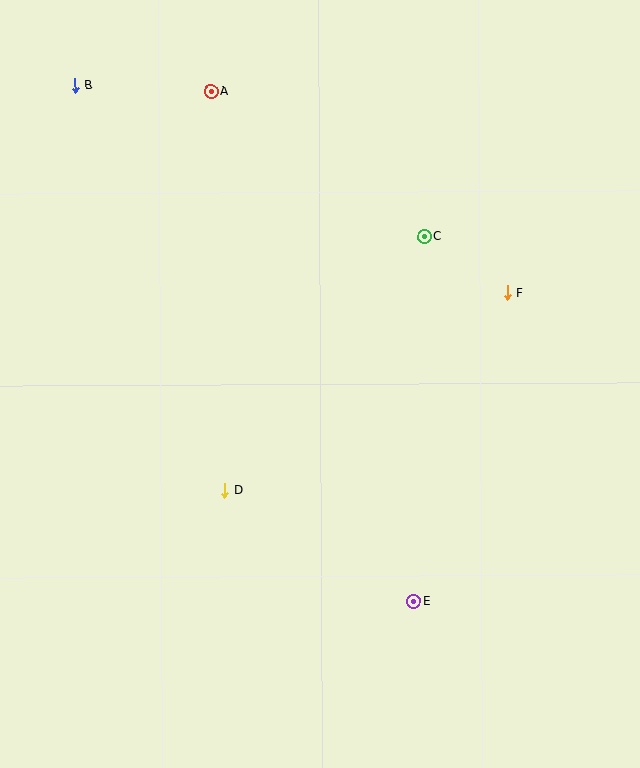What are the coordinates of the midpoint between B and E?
The midpoint between B and E is at (245, 343).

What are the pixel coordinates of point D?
Point D is at (224, 491).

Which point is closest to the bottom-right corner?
Point E is closest to the bottom-right corner.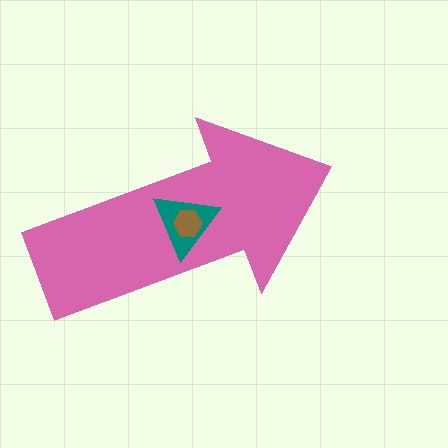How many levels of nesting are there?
3.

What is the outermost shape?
The pink arrow.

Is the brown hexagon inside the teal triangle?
Yes.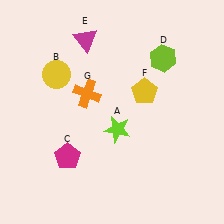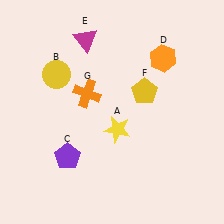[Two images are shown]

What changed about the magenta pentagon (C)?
In Image 1, C is magenta. In Image 2, it changed to purple.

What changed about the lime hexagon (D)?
In Image 1, D is lime. In Image 2, it changed to orange.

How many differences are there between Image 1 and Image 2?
There are 3 differences between the two images.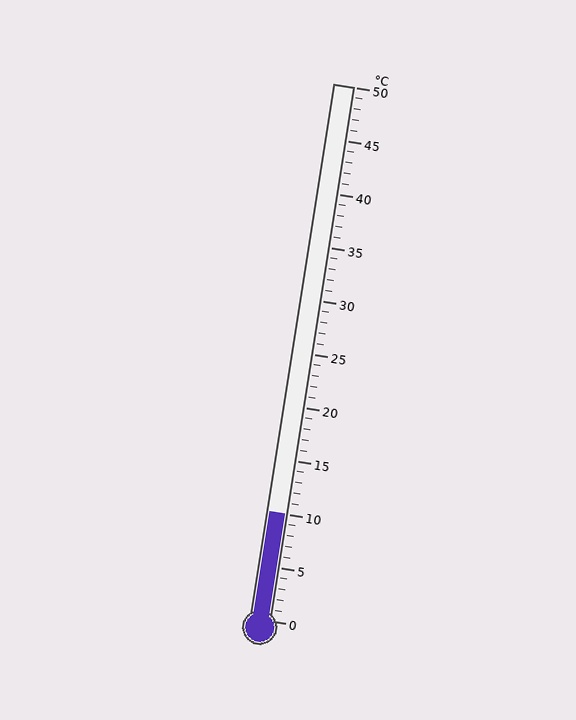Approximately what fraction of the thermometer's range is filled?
The thermometer is filled to approximately 20% of its range.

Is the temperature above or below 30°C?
The temperature is below 30°C.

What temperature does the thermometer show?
The thermometer shows approximately 10°C.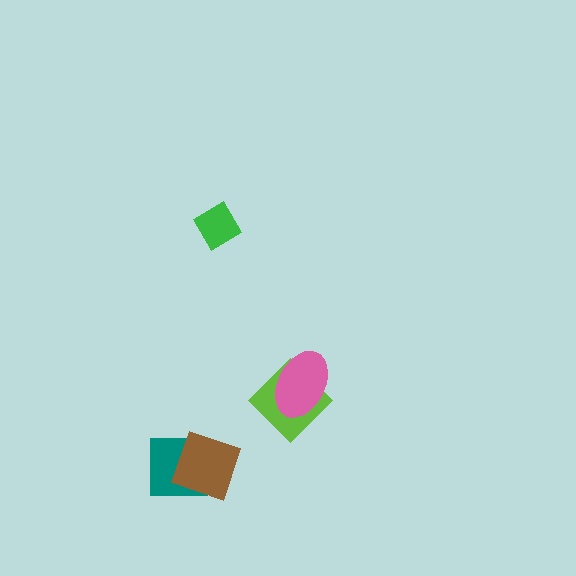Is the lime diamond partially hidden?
Yes, it is partially covered by another shape.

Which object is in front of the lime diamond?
The pink ellipse is in front of the lime diamond.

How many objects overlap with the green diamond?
0 objects overlap with the green diamond.